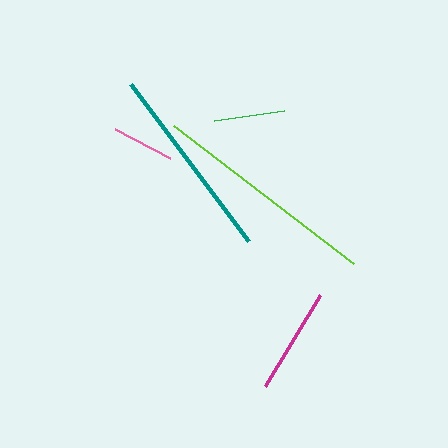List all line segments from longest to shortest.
From longest to shortest: lime, teal, magenta, green, pink.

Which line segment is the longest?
The lime line is the longest at approximately 227 pixels.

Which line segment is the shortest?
The pink line is the shortest at approximately 62 pixels.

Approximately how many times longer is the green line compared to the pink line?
The green line is approximately 1.1 times the length of the pink line.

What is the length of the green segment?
The green segment is approximately 71 pixels long.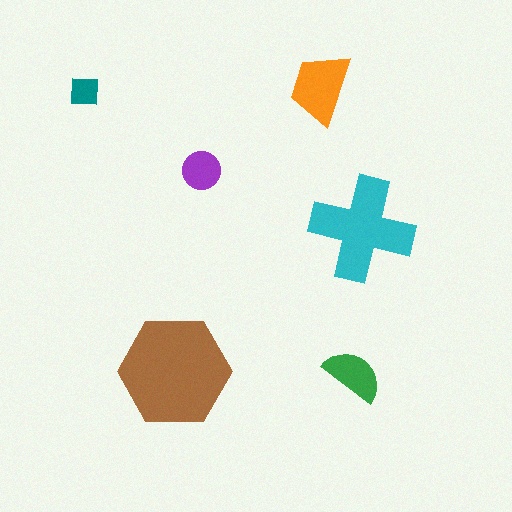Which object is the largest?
The brown hexagon.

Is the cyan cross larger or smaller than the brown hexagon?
Smaller.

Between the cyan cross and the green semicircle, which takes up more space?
The cyan cross.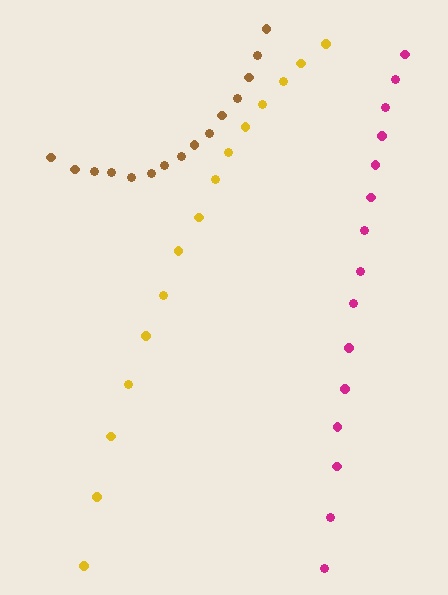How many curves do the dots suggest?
There are 3 distinct paths.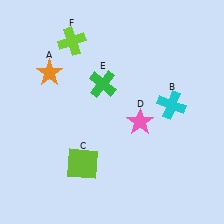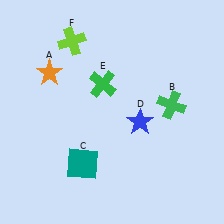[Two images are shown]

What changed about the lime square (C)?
In Image 1, C is lime. In Image 2, it changed to teal.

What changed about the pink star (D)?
In Image 1, D is pink. In Image 2, it changed to blue.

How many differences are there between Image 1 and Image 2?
There are 3 differences between the two images.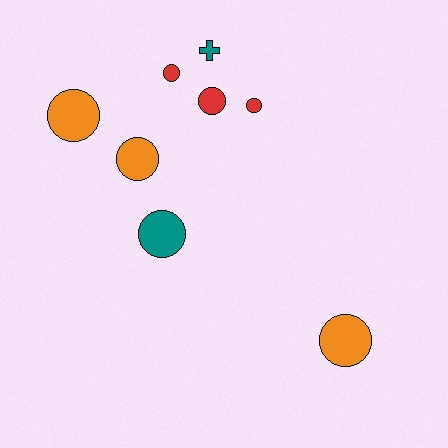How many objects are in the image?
There are 8 objects.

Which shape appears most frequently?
Circle, with 7 objects.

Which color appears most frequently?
Red, with 3 objects.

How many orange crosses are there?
There are no orange crosses.